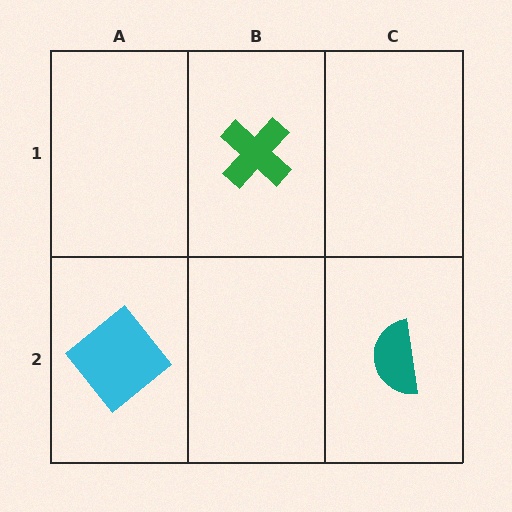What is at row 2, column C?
A teal semicircle.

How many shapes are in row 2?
2 shapes.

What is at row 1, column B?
A green cross.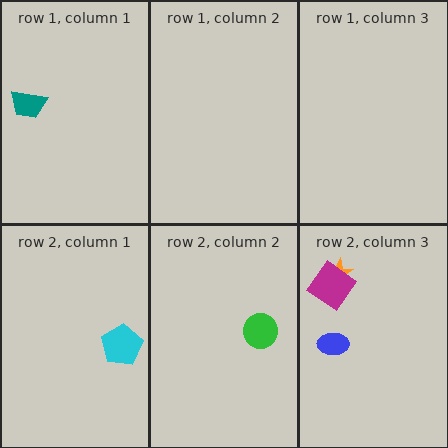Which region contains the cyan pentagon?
The row 2, column 1 region.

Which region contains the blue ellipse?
The row 2, column 3 region.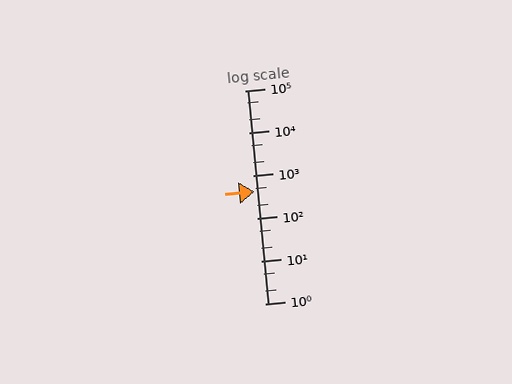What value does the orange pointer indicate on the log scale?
The pointer indicates approximately 430.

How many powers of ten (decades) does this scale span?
The scale spans 5 decades, from 1 to 100000.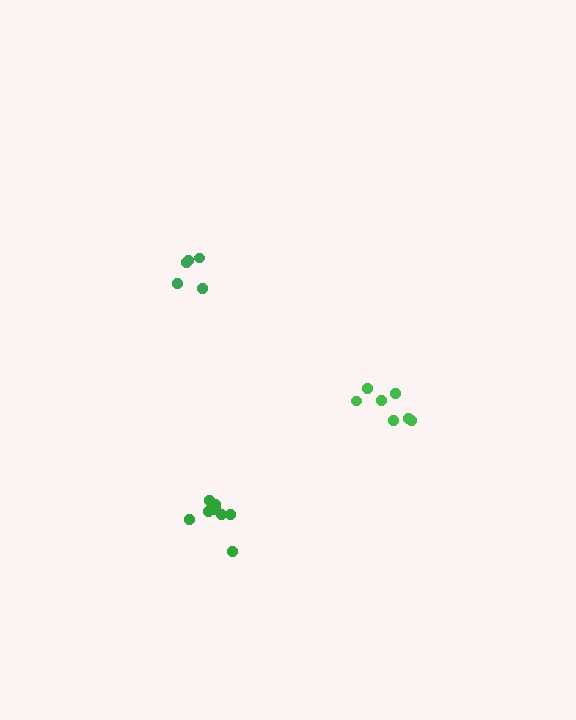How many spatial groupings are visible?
There are 3 spatial groupings.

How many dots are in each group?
Group 1: 5 dots, Group 2: 8 dots, Group 3: 7 dots (20 total).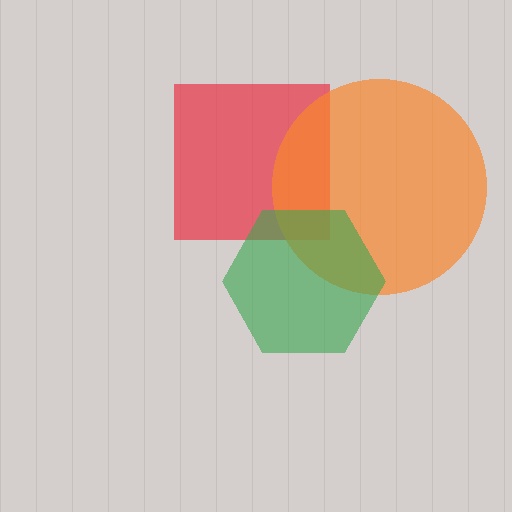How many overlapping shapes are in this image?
There are 3 overlapping shapes in the image.